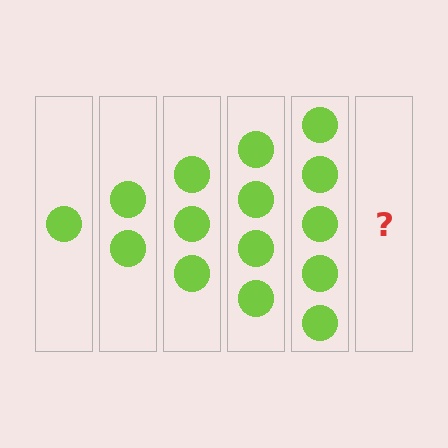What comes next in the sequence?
The next element should be 6 circles.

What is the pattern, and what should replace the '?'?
The pattern is that each step adds one more circle. The '?' should be 6 circles.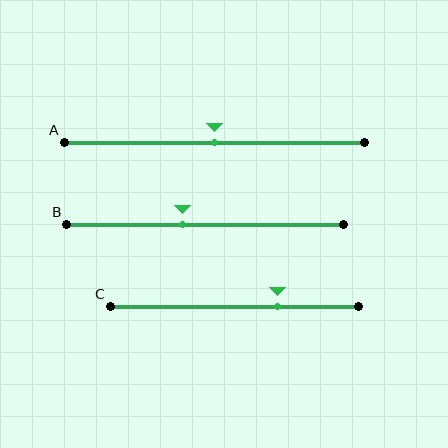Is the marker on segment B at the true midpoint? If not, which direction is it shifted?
No, the marker on segment B is shifted to the left by about 8% of the segment length.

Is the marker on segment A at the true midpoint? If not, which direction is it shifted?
Yes, the marker on segment A is at the true midpoint.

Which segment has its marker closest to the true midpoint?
Segment A has its marker closest to the true midpoint.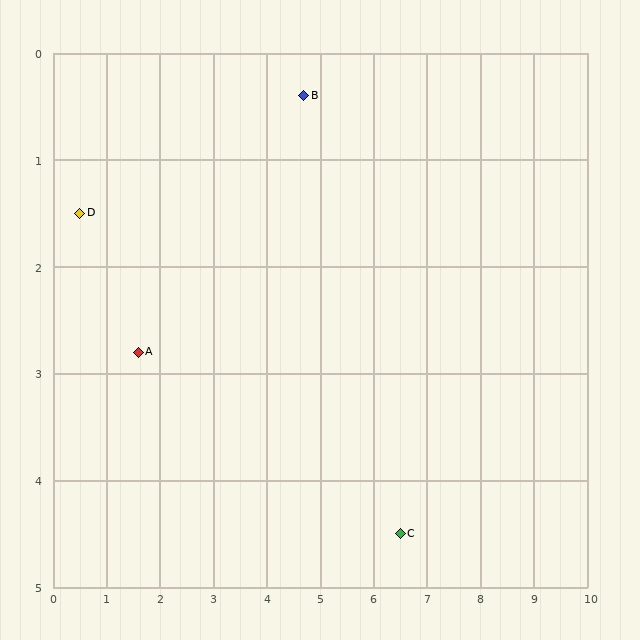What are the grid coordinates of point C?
Point C is at approximately (6.5, 4.5).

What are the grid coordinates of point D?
Point D is at approximately (0.5, 1.5).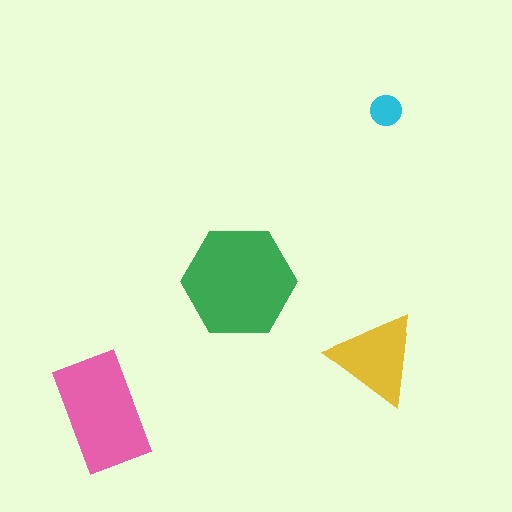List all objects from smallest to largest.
The cyan circle, the yellow triangle, the pink rectangle, the green hexagon.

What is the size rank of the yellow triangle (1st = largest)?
3rd.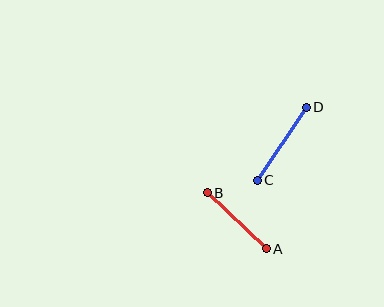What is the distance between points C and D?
The distance is approximately 88 pixels.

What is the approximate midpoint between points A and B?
The midpoint is at approximately (237, 221) pixels.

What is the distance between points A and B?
The distance is approximately 81 pixels.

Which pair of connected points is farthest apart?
Points C and D are farthest apart.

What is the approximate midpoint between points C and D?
The midpoint is at approximately (282, 144) pixels.